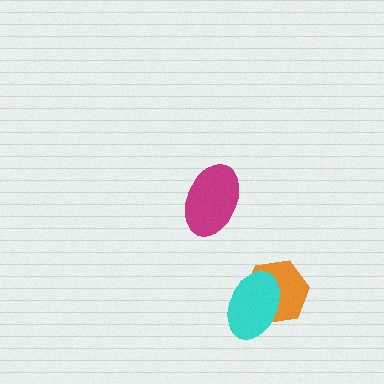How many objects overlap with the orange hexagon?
1 object overlaps with the orange hexagon.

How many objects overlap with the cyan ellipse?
1 object overlaps with the cyan ellipse.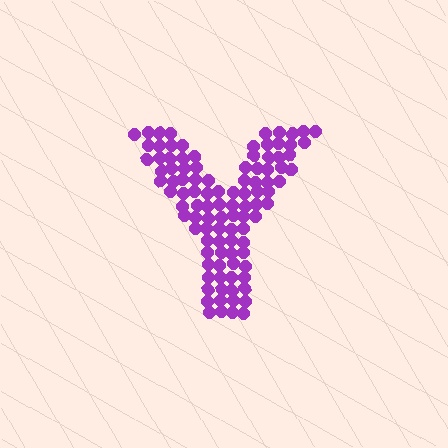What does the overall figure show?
The overall figure shows the letter Y.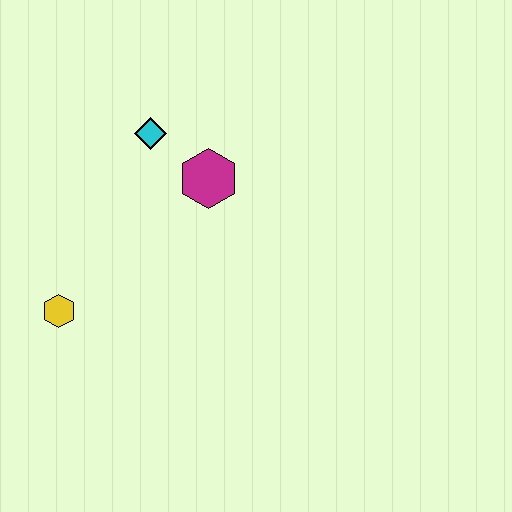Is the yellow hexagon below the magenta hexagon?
Yes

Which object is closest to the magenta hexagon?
The cyan diamond is closest to the magenta hexagon.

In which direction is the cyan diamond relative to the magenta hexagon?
The cyan diamond is to the left of the magenta hexagon.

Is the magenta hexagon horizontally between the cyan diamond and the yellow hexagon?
No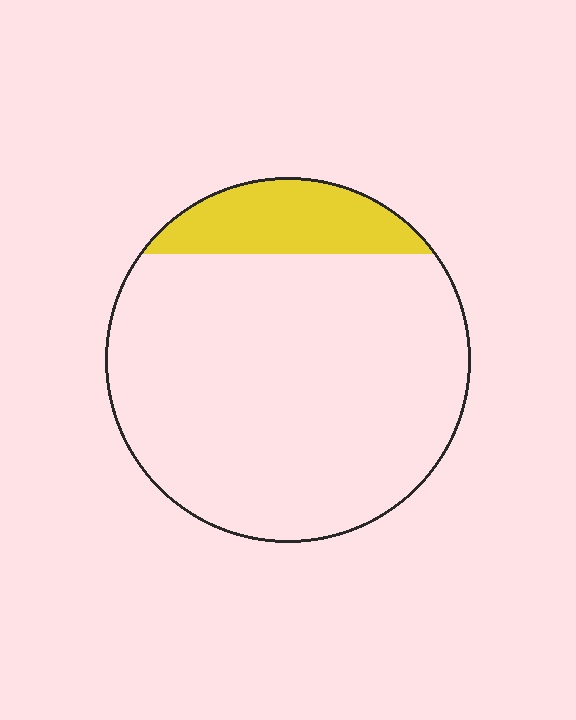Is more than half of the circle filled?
No.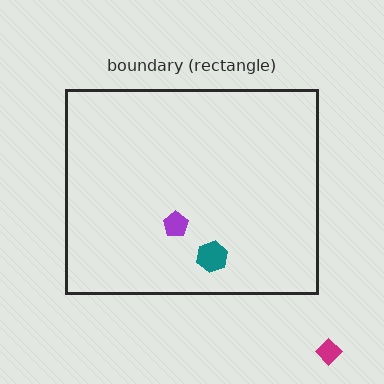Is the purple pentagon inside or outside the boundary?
Inside.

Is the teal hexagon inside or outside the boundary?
Inside.